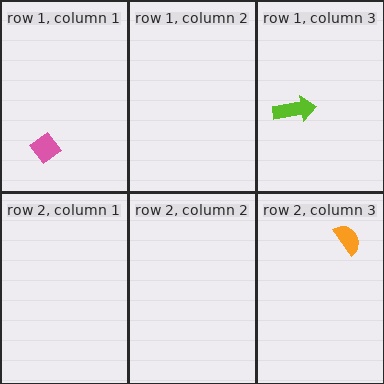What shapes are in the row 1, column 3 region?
The lime arrow.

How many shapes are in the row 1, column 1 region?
1.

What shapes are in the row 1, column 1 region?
The pink diamond.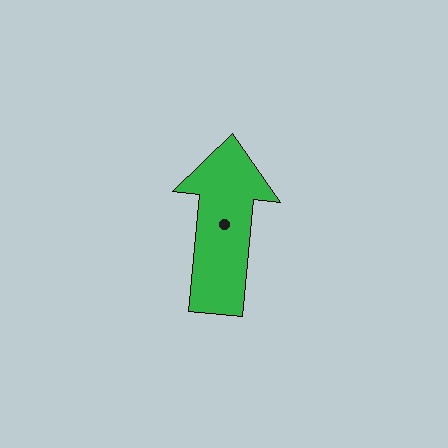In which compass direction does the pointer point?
North.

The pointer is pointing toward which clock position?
Roughly 12 o'clock.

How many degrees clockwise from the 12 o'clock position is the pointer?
Approximately 5 degrees.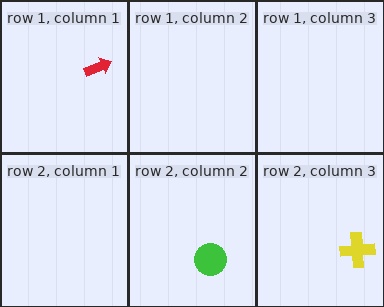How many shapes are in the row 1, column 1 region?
1.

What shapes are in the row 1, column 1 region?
The red arrow.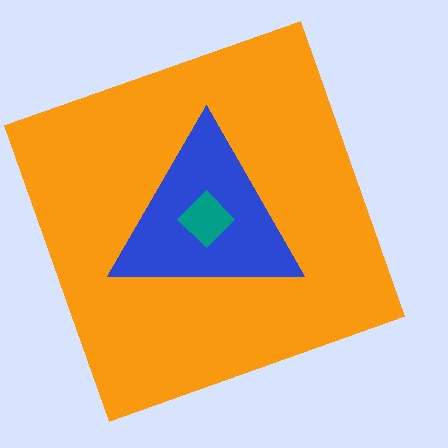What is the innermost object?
The teal diamond.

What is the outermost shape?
The orange square.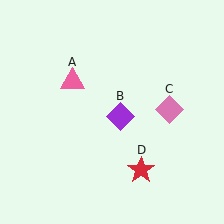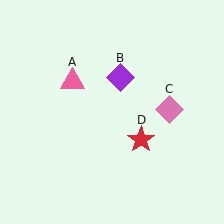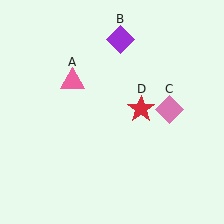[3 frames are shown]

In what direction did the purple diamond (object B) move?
The purple diamond (object B) moved up.